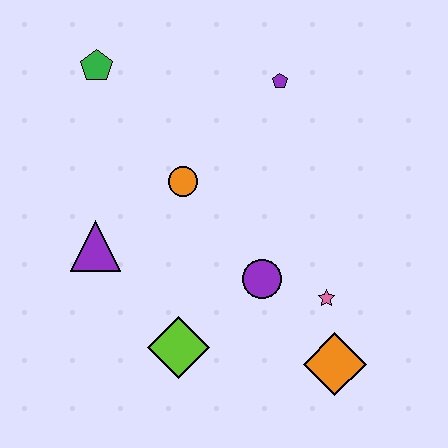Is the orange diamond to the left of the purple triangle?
No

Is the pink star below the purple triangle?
Yes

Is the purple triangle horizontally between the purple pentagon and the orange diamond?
No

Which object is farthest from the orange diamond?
The green pentagon is farthest from the orange diamond.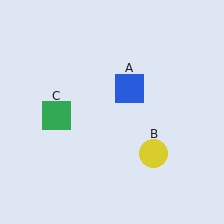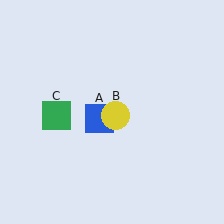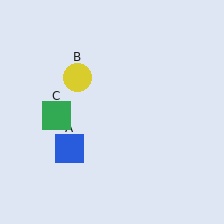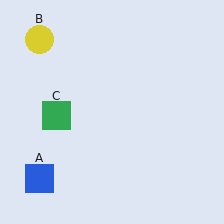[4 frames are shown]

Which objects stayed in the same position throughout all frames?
Green square (object C) remained stationary.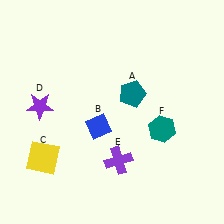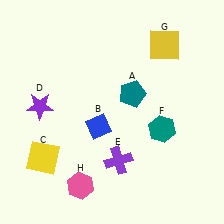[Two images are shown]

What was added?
A yellow square (G), a pink hexagon (H) were added in Image 2.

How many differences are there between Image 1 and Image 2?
There are 2 differences between the two images.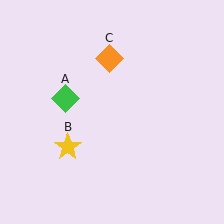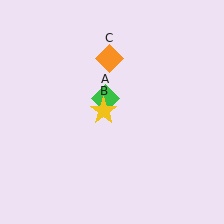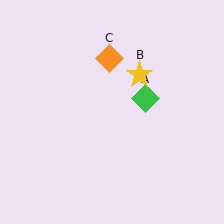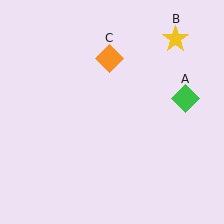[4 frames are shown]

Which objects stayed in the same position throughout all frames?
Orange diamond (object C) remained stationary.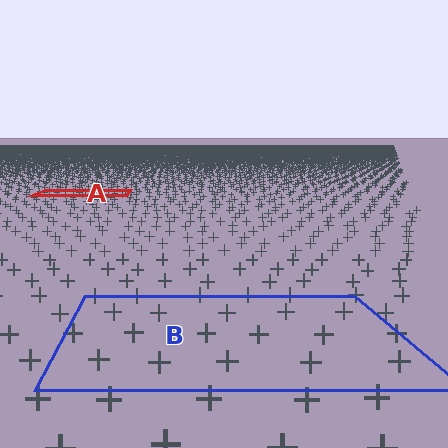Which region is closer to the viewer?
Region B is closer. The texture elements there are larger and more spread out.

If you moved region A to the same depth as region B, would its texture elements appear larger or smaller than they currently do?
They would appear larger. At a closer depth, the same texture elements are projected at a bigger on-screen size.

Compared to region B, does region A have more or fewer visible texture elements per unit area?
Region A has more texture elements per unit area — they are packed more densely because it is farther away.